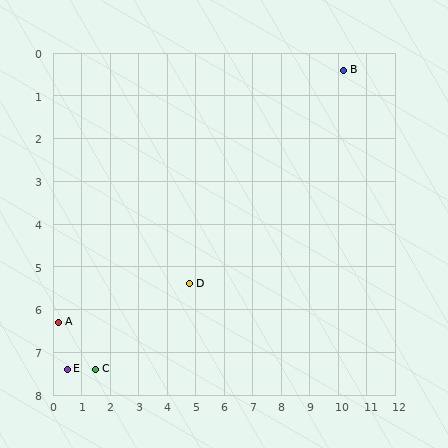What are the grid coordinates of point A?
Point A is at approximately (0.2, 6.3).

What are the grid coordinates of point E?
Point E is at approximately (0.5, 7.4).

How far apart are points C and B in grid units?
Points C and B are about 11.2 grid units apart.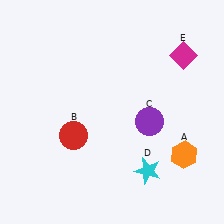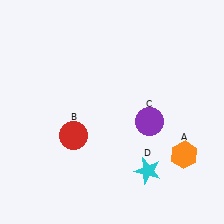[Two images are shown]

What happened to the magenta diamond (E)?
The magenta diamond (E) was removed in Image 2. It was in the top-right area of Image 1.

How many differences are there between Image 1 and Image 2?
There is 1 difference between the two images.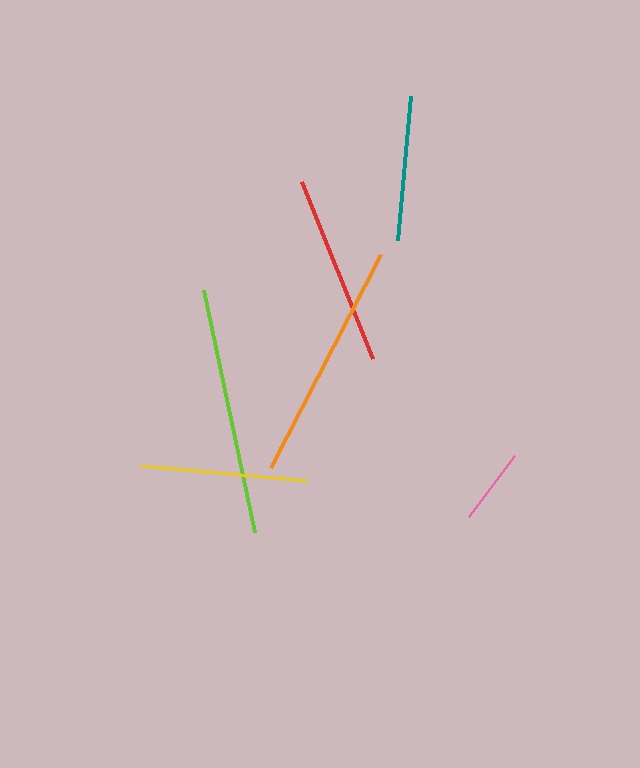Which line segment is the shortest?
The pink line is the shortest at approximately 76 pixels.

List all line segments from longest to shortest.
From longest to shortest: lime, orange, red, yellow, teal, pink.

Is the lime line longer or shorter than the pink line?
The lime line is longer than the pink line.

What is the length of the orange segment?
The orange segment is approximately 239 pixels long.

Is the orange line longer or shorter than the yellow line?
The orange line is longer than the yellow line.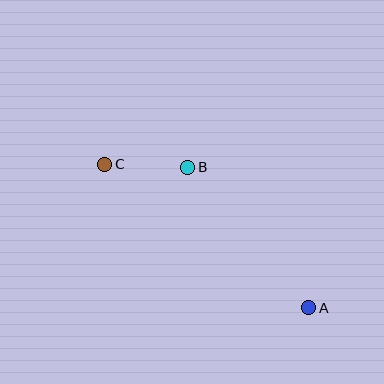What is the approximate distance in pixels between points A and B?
The distance between A and B is approximately 185 pixels.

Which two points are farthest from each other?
Points A and C are farthest from each other.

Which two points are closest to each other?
Points B and C are closest to each other.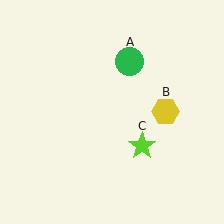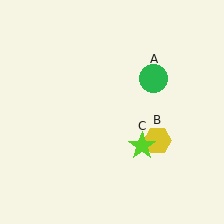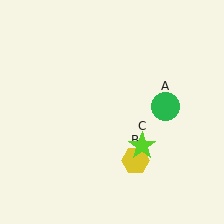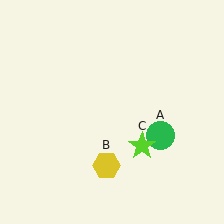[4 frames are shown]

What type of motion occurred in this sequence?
The green circle (object A), yellow hexagon (object B) rotated clockwise around the center of the scene.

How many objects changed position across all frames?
2 objects changed position: green circle (object A), yellow hexagon (object B).